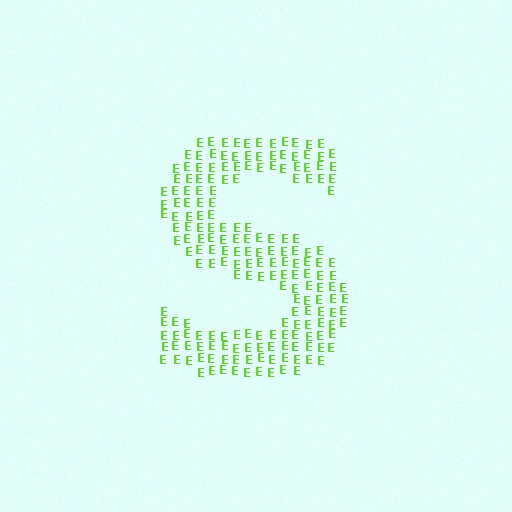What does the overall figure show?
The overall figure shows the letter S.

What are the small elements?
The small elements are letter E's.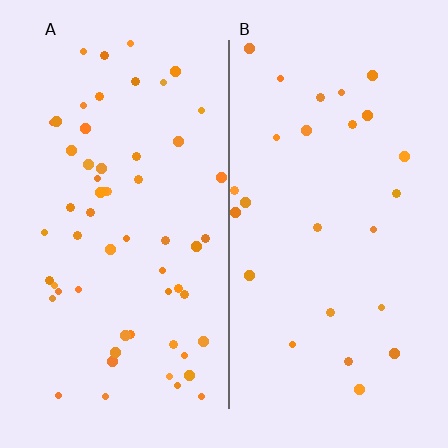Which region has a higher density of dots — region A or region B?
A (the left).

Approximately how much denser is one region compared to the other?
Approximately 2.2× — region A over region B.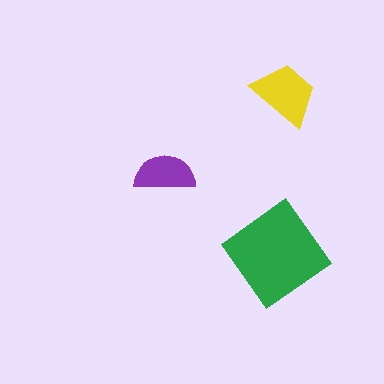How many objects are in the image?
There are 3 objects in the image.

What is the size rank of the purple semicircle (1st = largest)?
3rd.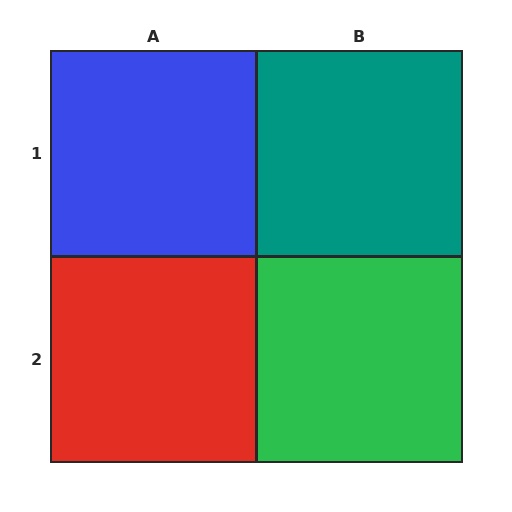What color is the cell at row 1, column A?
Blue.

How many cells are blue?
1 cell is blue.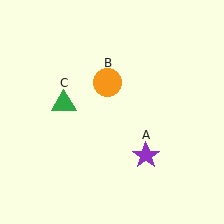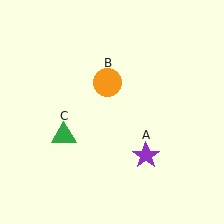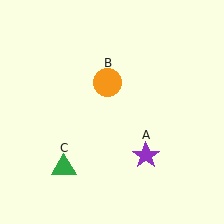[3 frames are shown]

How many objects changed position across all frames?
1 object changed position: green triangle (object C).